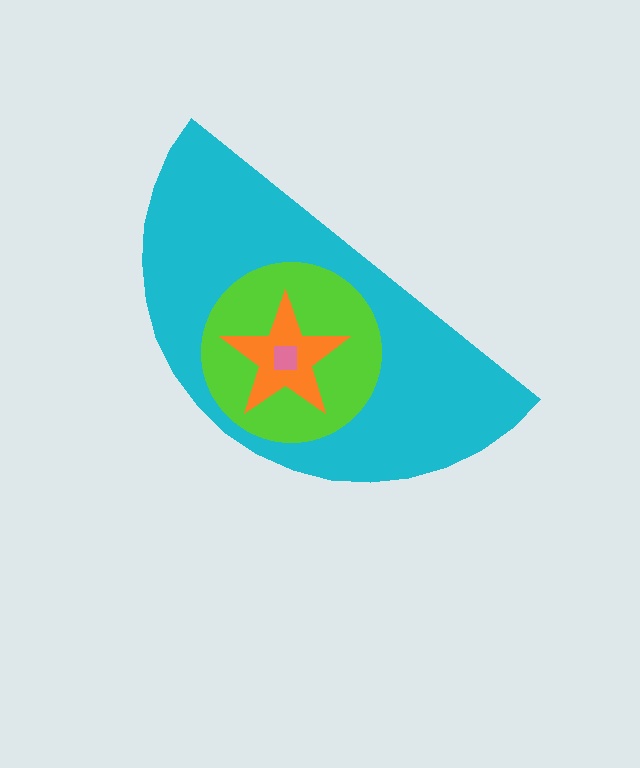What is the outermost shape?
The cyan semicircle.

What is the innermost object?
The pink square.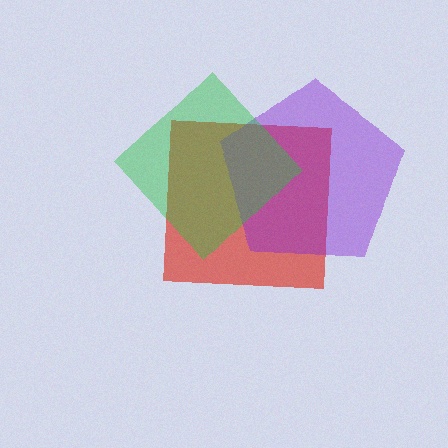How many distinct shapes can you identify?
There are 3 distinct shapes: a red square, a purple pentagon, a green diamond.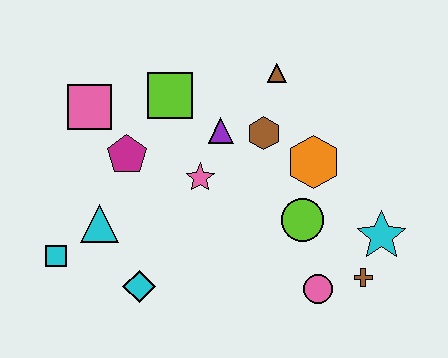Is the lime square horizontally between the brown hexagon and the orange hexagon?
No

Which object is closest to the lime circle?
The orange hexagon is closest to the lime circle.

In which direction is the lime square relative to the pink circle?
The lime square is above the pink circle.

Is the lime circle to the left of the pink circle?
Yes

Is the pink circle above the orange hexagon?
No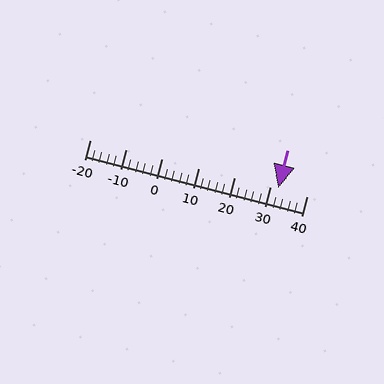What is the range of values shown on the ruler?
The ruler shows values from -20 to 40.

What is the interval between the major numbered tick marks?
The major tick marks are spaced 10 units apart.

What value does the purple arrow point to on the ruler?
The purple arrow points to approximately 32.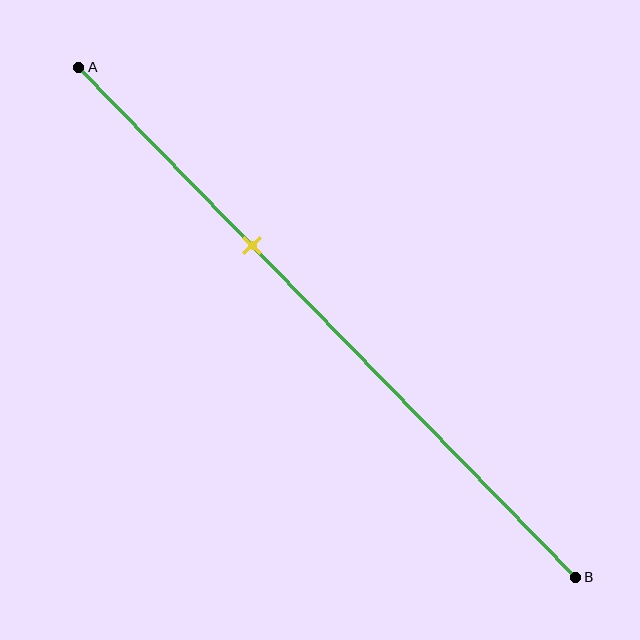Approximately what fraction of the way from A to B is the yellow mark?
The yellow mark is approximately 35% of the way from A to B.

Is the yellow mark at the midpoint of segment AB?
No, the mark is at about 35% from A, not at the 50% midpoint.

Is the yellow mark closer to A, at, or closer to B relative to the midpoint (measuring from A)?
The yellow mark is closer to point A than the midpoint of segment AB.